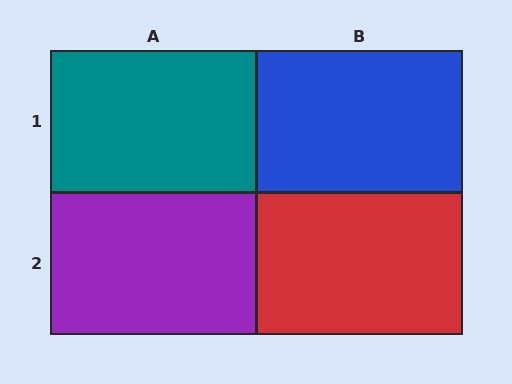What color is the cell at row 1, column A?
Teal.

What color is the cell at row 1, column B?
Blue.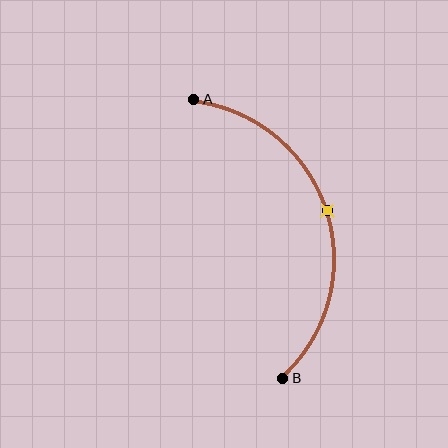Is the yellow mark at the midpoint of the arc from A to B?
Yes. The yellow mark lies on the arc at equal arc-length from both A and B — it is the arc midpoint.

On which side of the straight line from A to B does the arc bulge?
The arc bulges to the right of the straight line connecting A and B.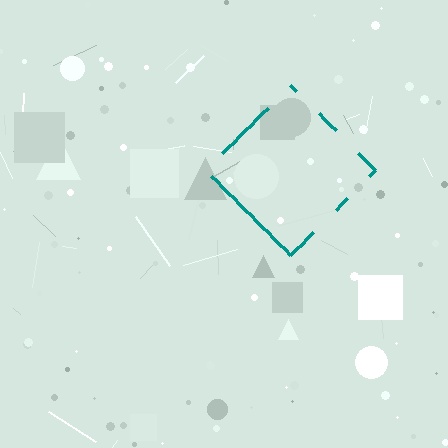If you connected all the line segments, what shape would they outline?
They would outline a diamond.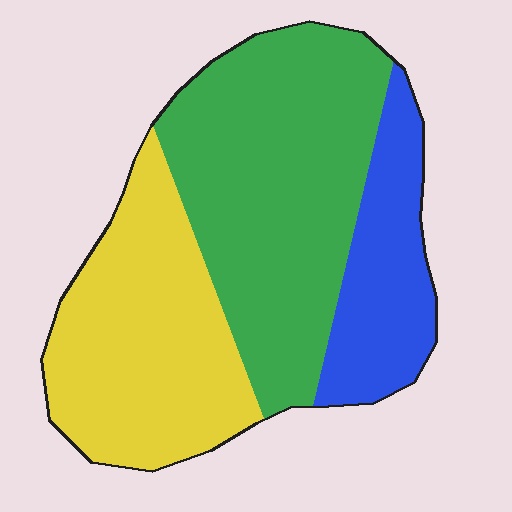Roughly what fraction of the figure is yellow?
Yellow takes up between a third and a half of the figure.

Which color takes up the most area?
Green, at roughly 45%.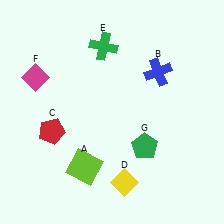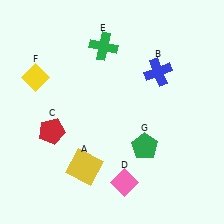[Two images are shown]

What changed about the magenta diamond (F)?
In Image 1, F is magenta. In Image 2, it changed to yellow.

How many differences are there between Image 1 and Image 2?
There are 3 differences between the two images.